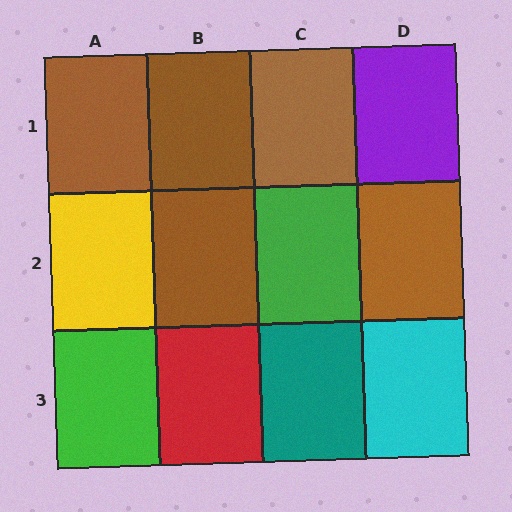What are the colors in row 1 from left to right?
Brown, brown, brown, purple.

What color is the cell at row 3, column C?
Teal.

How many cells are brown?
5 cells are brown.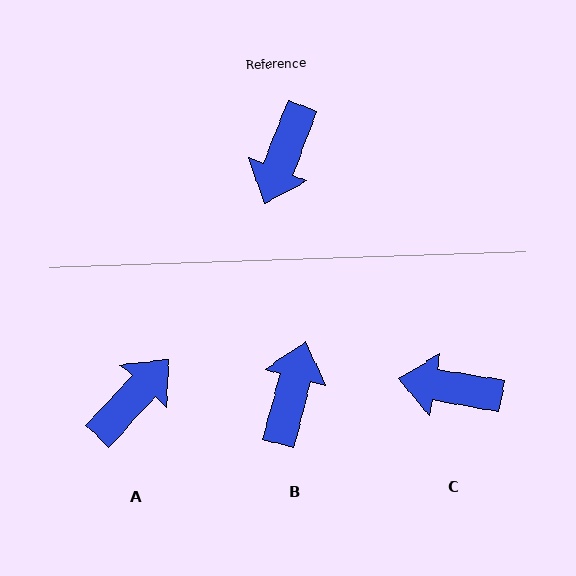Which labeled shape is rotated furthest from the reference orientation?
B, about 174 degrees away.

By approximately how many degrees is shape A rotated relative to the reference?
Approximately 159 degrees counter-clockwise.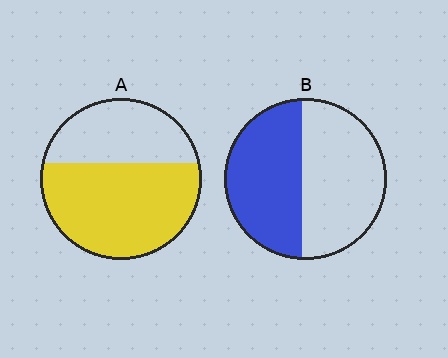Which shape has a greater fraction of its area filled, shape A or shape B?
Shape A.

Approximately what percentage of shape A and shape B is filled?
A is approximately 65% and B is approximately 45%.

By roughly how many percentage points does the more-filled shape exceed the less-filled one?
By roughly 15 percentage points (A over B).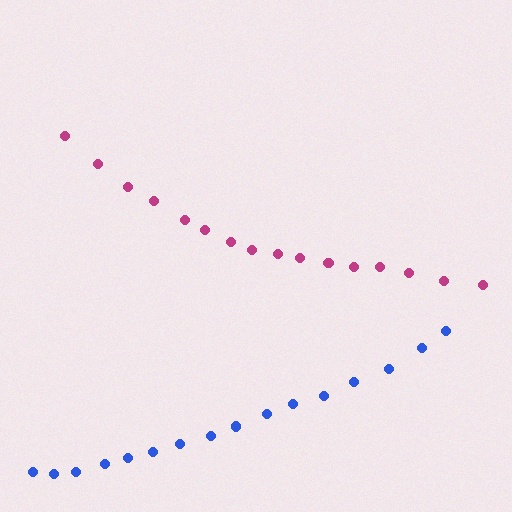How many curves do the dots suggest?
There are 2 distinct paths.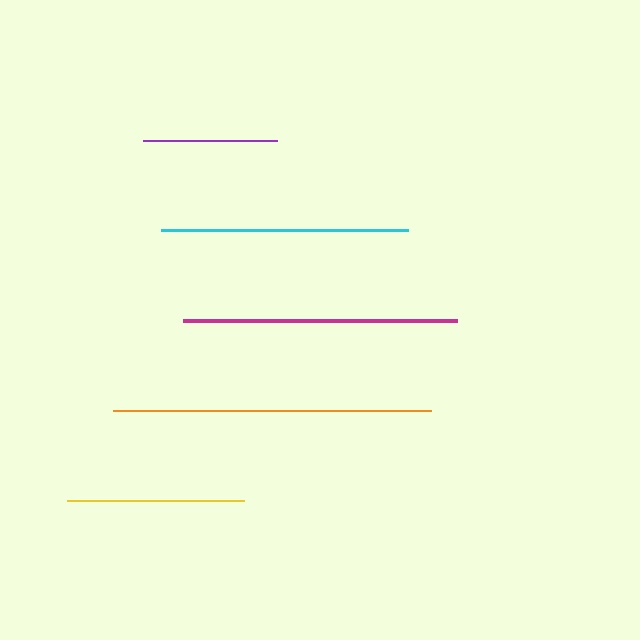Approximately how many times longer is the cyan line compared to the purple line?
The cyan line is approximately 1.8 times the length of the purple line.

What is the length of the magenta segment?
The magenta segment is approximately 274 pixels long.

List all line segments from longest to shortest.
From longest to shortest: orange, magenta, cyan, yellow, purple.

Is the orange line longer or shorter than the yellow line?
The orange line is longer than the yellow line.